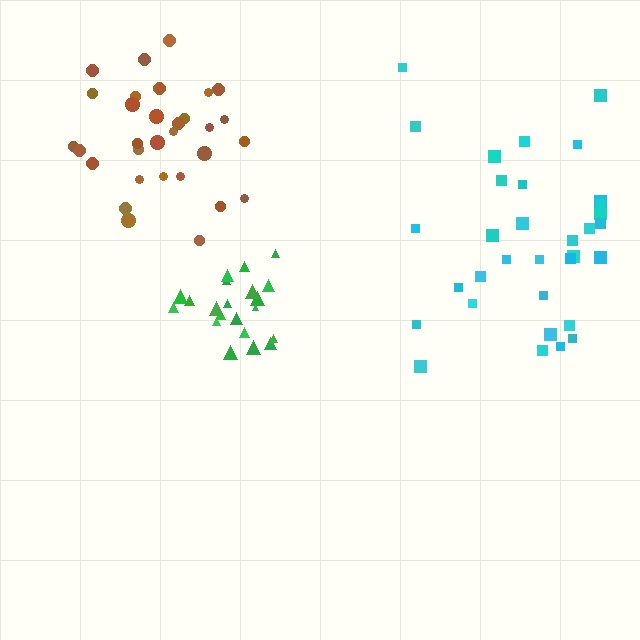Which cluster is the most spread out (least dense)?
Cyan.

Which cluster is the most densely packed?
Green.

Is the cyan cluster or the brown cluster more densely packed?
Brown.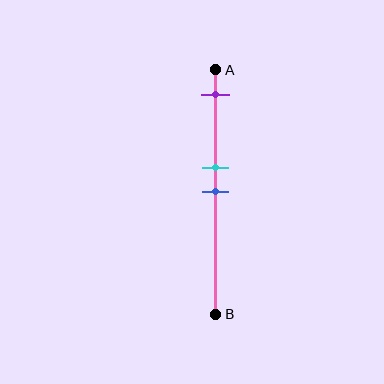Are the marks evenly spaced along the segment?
No, the marks are not evenly spaced.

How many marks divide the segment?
There are 3 marks dividing the segment.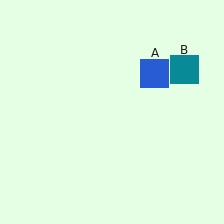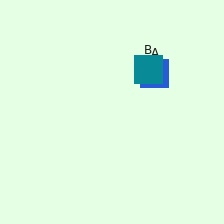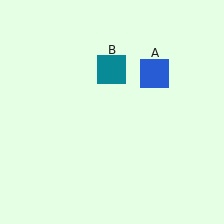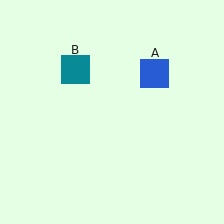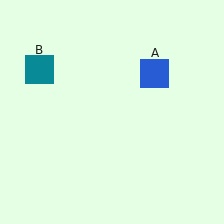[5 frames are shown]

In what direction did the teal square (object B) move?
The teal square (object B) moved left.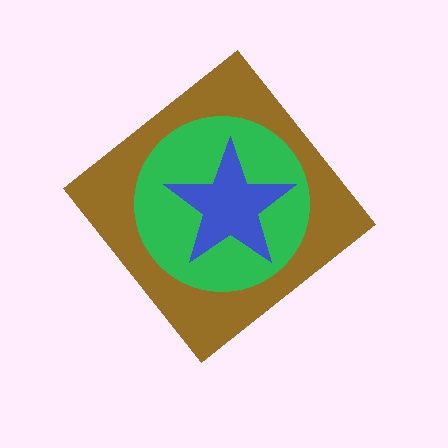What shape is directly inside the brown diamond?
The green circle.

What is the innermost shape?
The blue star.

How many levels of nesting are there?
3.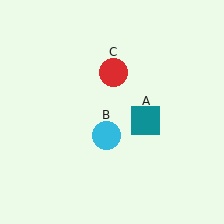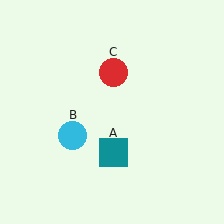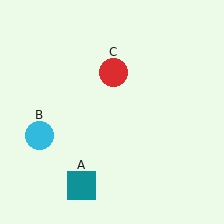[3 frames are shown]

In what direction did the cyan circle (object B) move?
The cyan circle (object B) moved left.